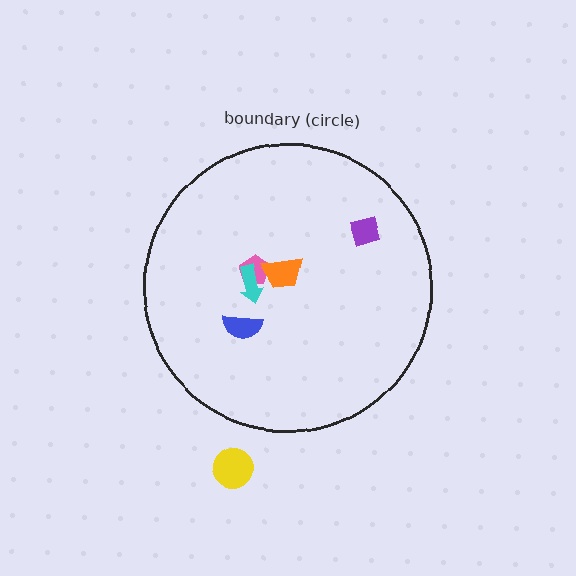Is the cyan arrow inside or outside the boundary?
Inside.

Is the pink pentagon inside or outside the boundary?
Inside.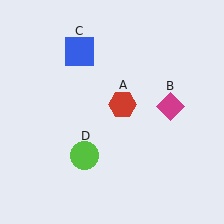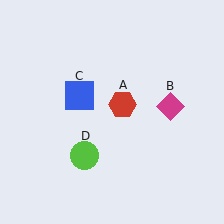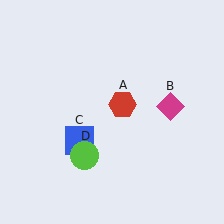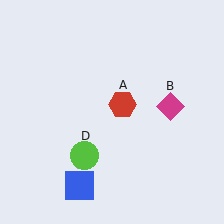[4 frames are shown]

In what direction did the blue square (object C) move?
The blue square (object C) moved down.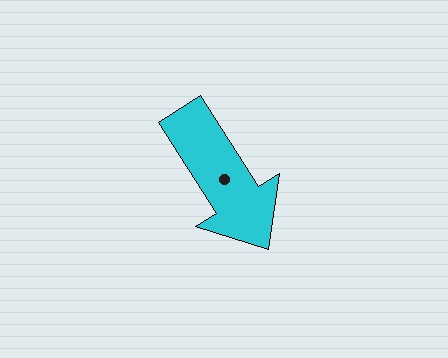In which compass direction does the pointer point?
Southeast.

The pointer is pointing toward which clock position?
Roughly 5 o'clock.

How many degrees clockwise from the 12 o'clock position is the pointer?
Approximately 148 degrees.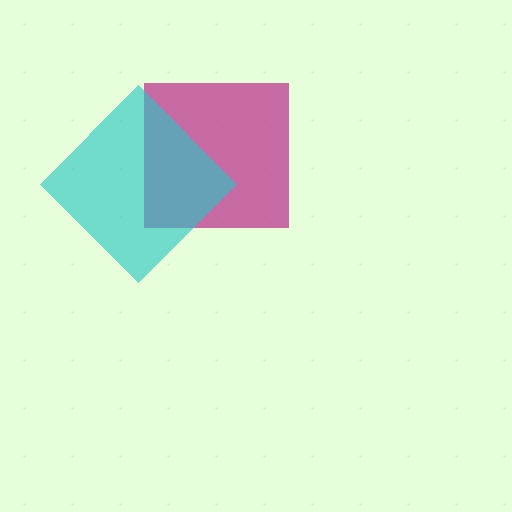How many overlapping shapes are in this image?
There are 2 overlapping shapes in the image.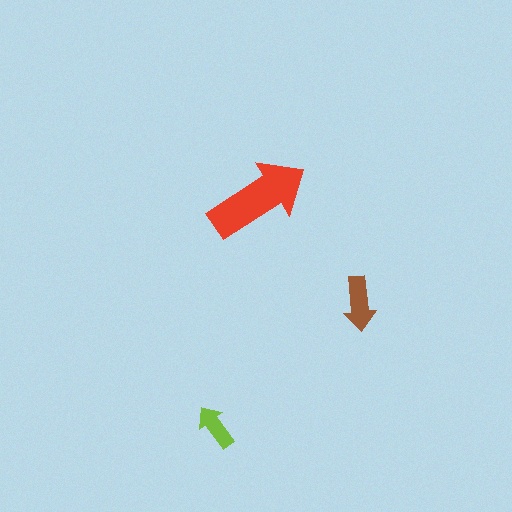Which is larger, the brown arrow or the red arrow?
The red one.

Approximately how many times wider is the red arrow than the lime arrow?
About 2.5 times wider.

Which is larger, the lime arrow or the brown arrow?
The brown one.